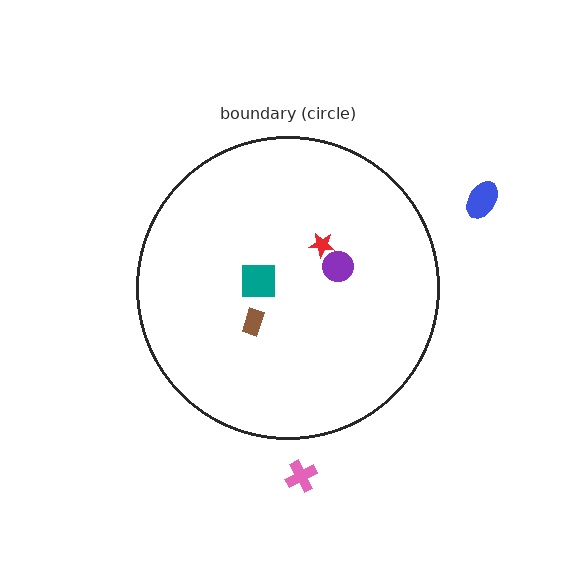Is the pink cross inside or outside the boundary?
Outside.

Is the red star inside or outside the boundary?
Inside.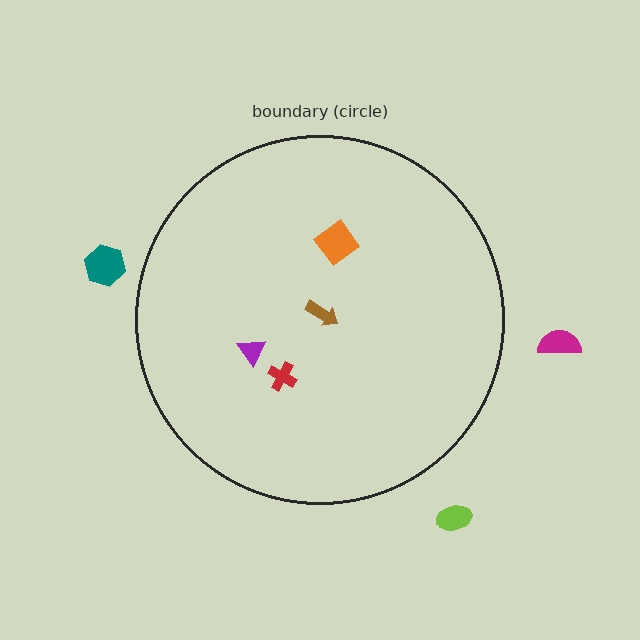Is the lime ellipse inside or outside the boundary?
Outside.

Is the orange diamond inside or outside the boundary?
Inside.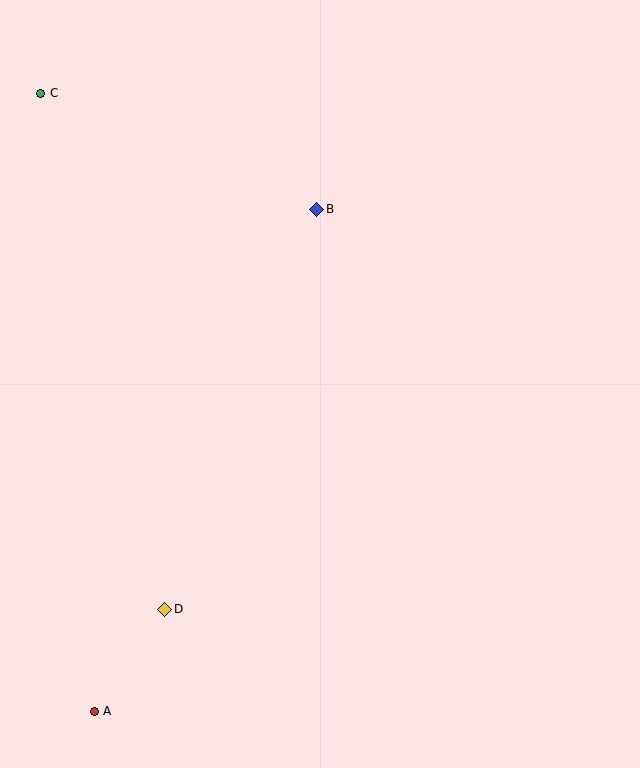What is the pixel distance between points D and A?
The distance between D and A is 124 pixels.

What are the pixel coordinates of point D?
Point D is at (165, 609).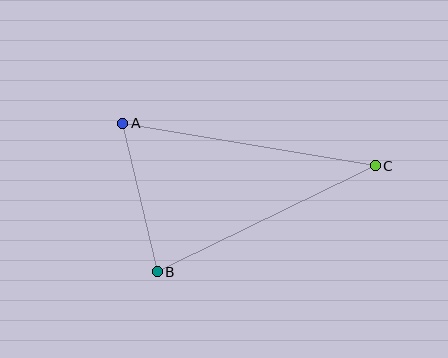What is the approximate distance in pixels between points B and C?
The distance between B and C is approximately 242 pixels.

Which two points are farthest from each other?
Points A and C are farthest from each other.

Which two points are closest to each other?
Points A and B are closest to each other.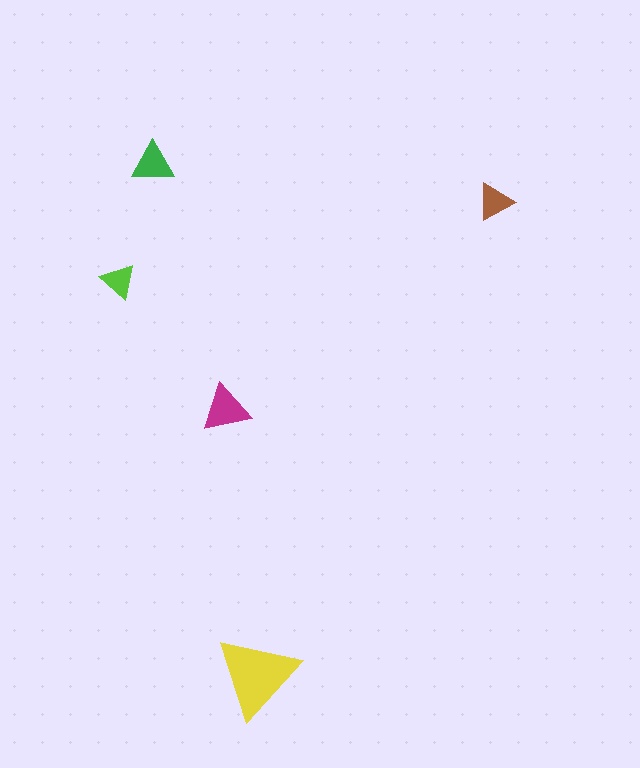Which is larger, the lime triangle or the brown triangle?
The brown one.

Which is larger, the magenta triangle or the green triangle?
The magenta one.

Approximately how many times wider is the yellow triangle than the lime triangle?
About 2.5 times wider.